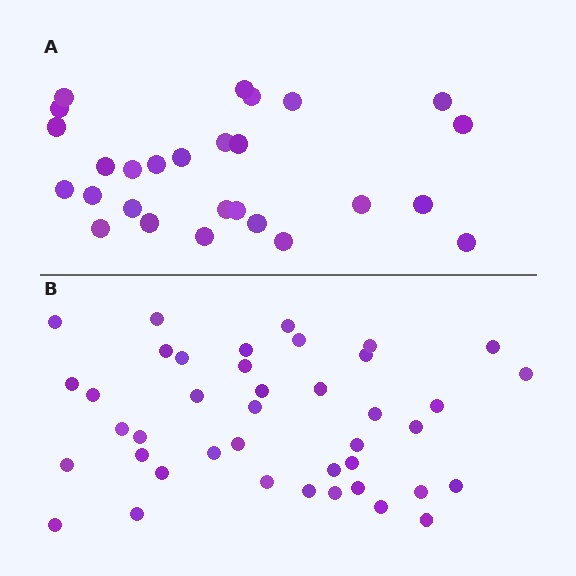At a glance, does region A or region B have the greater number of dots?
Region B (the bottom region) has more dots.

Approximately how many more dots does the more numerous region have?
Region B has approximately 15 more dots than region A.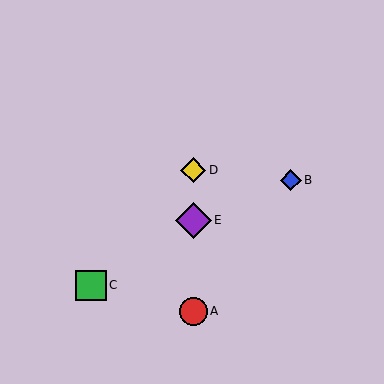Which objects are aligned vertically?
Objects A, D, E are aligned vertically.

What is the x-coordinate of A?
Object A is at x≈193.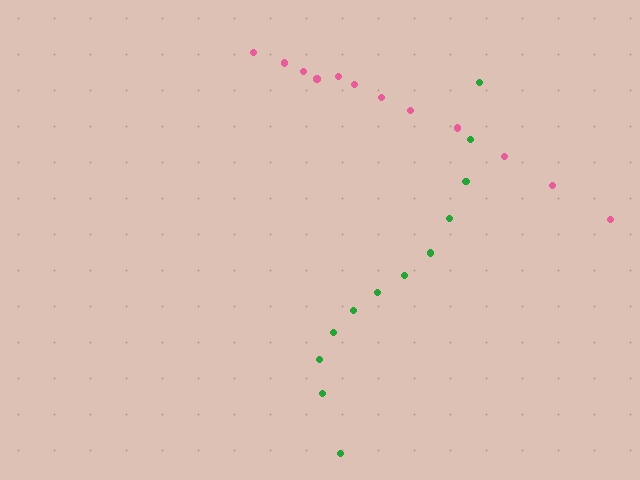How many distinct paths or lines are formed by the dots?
There are 2 distinct paths.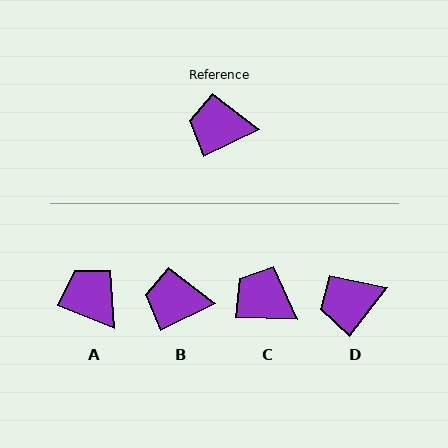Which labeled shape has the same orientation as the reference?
B.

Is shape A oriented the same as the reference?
No, it is off by about 48 degrees.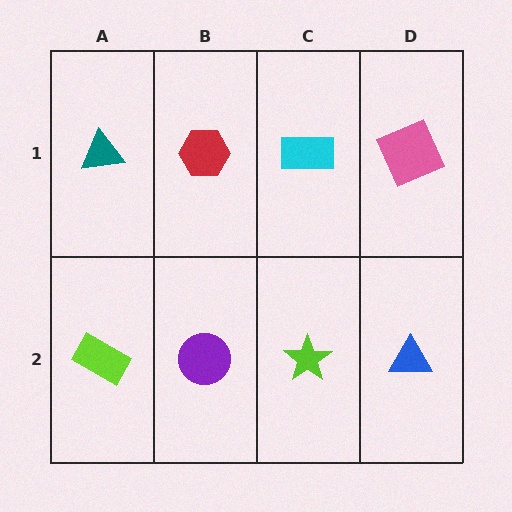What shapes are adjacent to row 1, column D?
A blue triangle (row 2, column D), a cyan rectangle (row 1, column C).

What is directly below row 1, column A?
A lime rectangle.